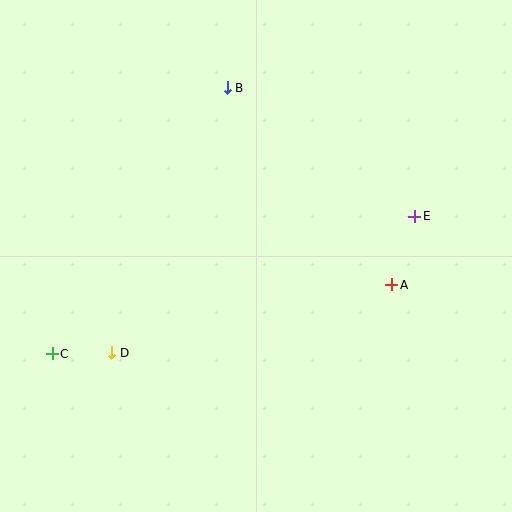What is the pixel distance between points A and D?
The distance between A and D is 288 pixels.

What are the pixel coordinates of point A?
Point A is at (392, 285).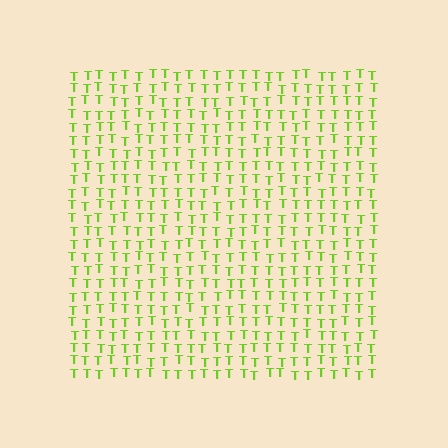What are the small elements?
The small elements are letter T's.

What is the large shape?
The large shape is a square.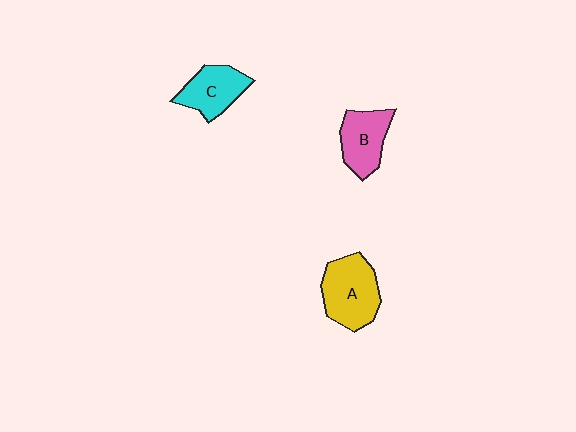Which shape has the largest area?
Shape A (yellow).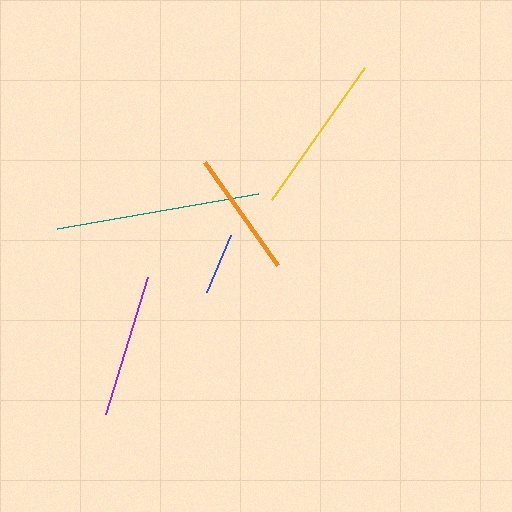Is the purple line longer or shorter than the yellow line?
The yellow line is longer than the purple line.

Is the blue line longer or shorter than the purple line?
The purple line is longer than the blue line.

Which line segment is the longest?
The teal line is the longest at approximately 205 pixels.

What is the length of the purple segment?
The purple segment is approximately 143 pixels long.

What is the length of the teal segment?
The teal segment is approximately 205 pixels long.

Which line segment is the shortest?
The blue line is the shortest at approximately 61 pixels.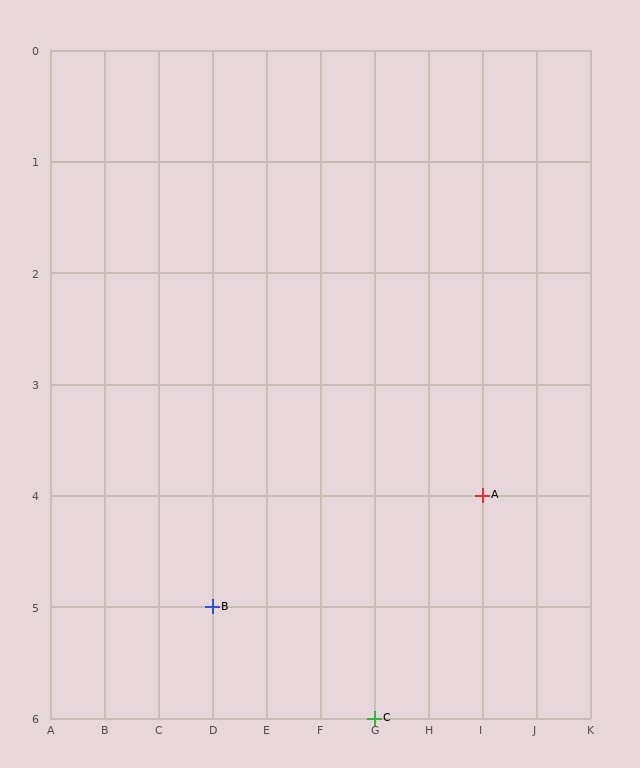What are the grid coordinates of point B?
Point B is at grid coordinates (D, 5).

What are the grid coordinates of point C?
Point C is at grid coordinates (G, 6).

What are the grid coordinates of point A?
Point A is at grid coordinates (I, 4).